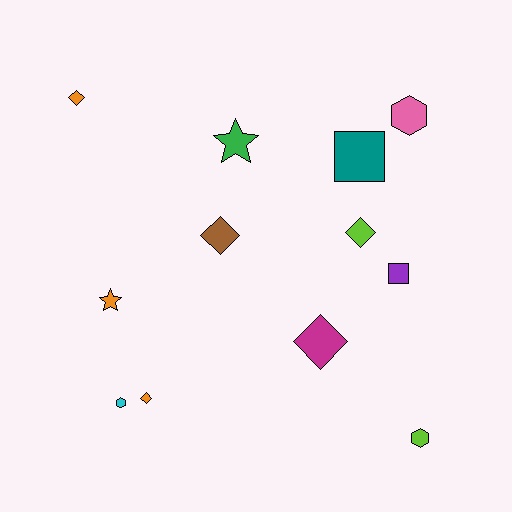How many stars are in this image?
There are 2 stars.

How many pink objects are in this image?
There is 1 pink object.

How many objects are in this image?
There are 12 objects.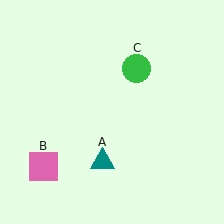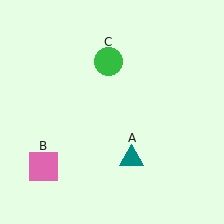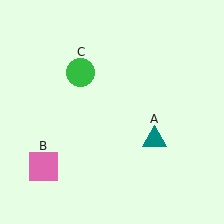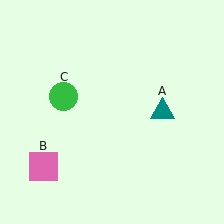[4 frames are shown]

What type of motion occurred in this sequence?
The teal triangle (object A), green circle (object C) rotated counterclockwise around the center of the scene.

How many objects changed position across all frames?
2 objects changed position: teal triangle (object A), green circle (object C).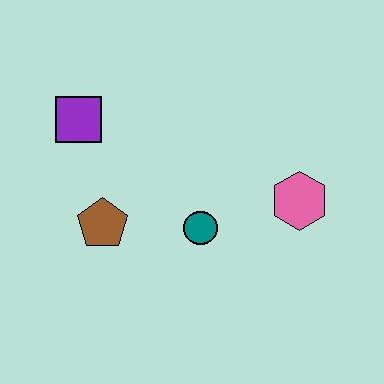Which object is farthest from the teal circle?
The purple square is farthest from the teal circle.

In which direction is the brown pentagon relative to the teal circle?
The brown pentagon is to the left of the teal circle.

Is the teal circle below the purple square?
Yes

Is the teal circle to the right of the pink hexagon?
No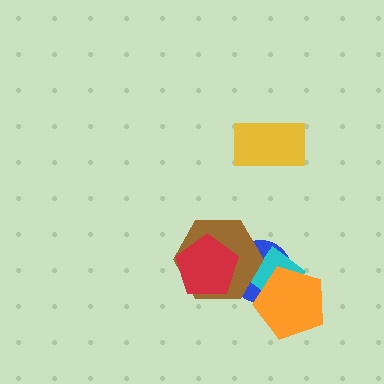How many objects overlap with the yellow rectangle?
0 objects overlap with the yellow rectangle.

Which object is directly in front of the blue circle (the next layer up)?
The cyan diamond is directly in front of the blue circle.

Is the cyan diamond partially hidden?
Yes, it is partially covered by another shape.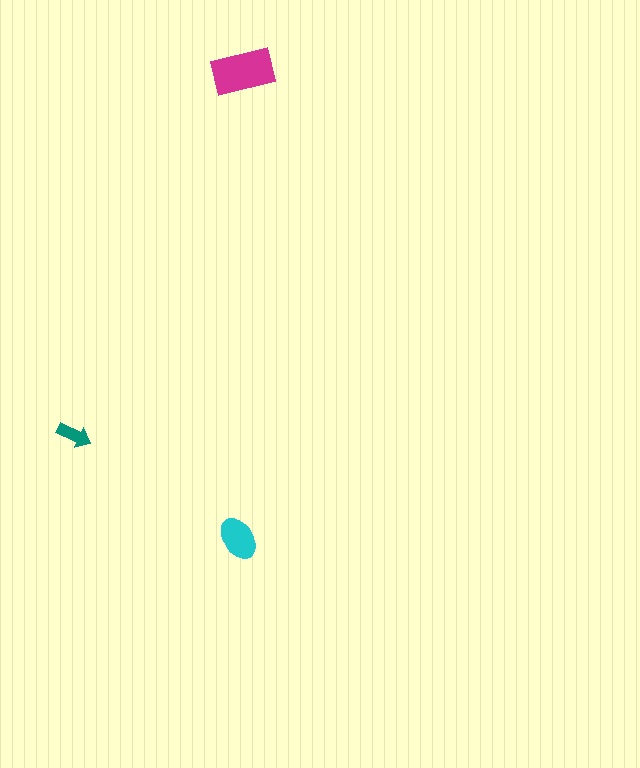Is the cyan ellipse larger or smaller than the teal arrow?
Larger.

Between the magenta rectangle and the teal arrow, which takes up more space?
The magenta rectangle.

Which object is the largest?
The magenta rectangle.